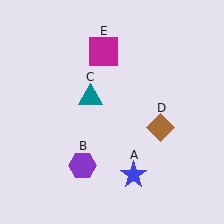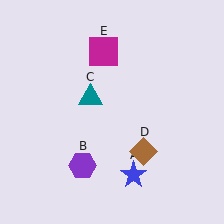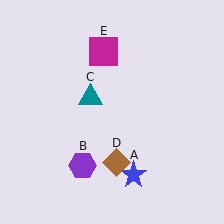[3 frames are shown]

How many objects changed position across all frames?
1 object changed position: brown diamond (object D).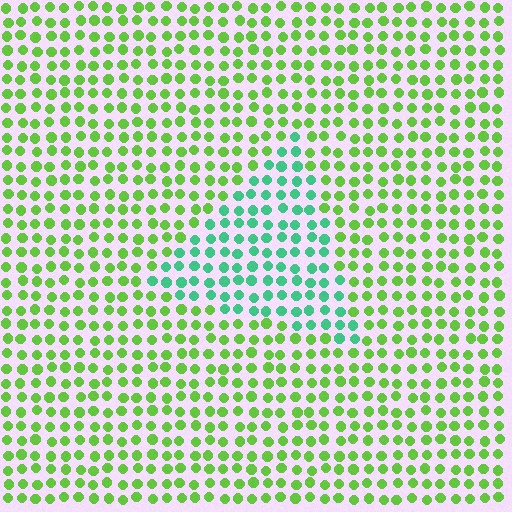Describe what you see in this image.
The image is filled with small lime elements in a uniform arrangement. A triangle-shaped region is visible where the elements are tinted to a slightly different hue, forming a subtle color boundary.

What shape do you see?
I see a triangle.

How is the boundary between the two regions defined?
The boundary is defined purely by a slight shift in hue (about 49 degrees). Spacing, size, and orientation are identical on both sides.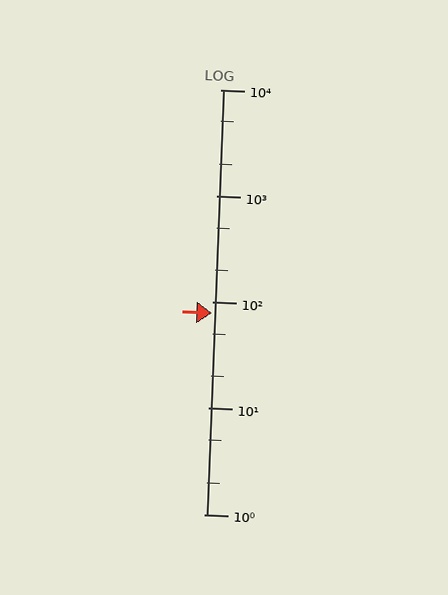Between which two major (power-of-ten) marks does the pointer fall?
The pointer is between 10 and 100.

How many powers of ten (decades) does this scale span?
The scale spans 4 decades, from 1 to 10000.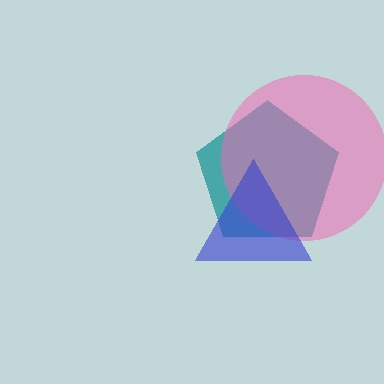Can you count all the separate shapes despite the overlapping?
Yes, there are 3 separate shapes.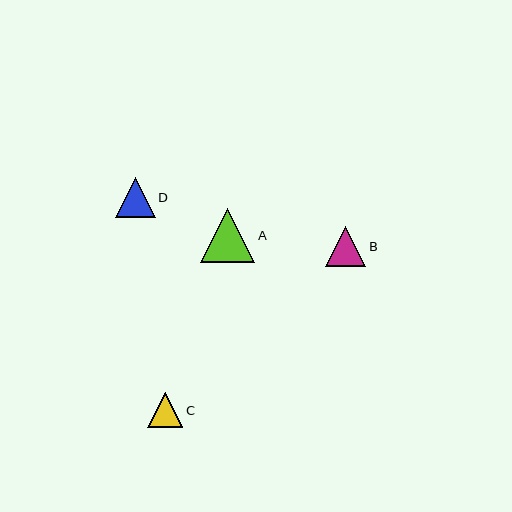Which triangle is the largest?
Triangle A is the largest with a size of approximately 54 pixels.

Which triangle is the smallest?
Triangle C is the smallest with a size of approximately 35 pixels.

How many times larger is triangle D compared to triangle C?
Triangle D is approximately 1.1 times the size of triangle C.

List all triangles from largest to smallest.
From largest to smallest: A, B, D, C.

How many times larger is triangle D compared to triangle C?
Triangle D is approximately 1.1 times the size of triangle C.